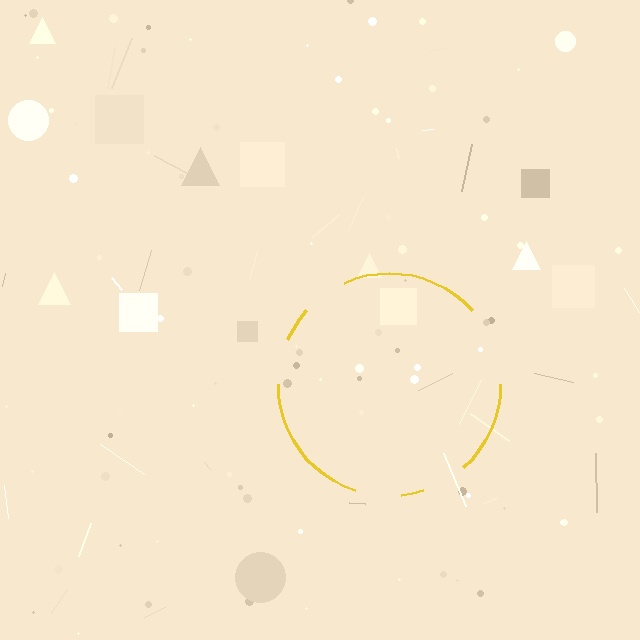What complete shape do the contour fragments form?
The contour fragments form a circle.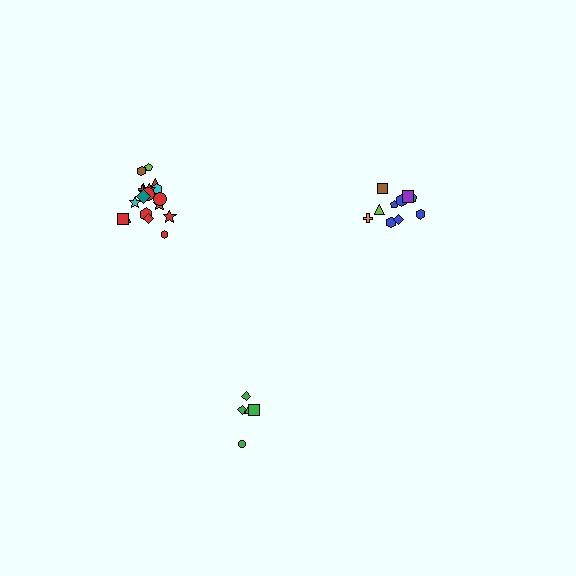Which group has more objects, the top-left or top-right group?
The top-left group.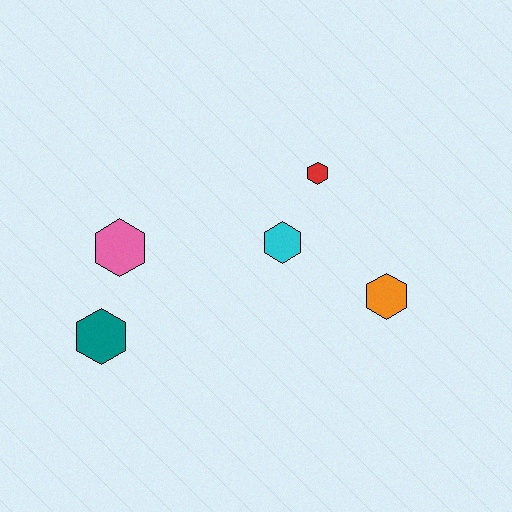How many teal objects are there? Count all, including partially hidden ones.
There is 1 teal object.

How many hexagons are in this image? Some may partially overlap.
There are 5 hexagons.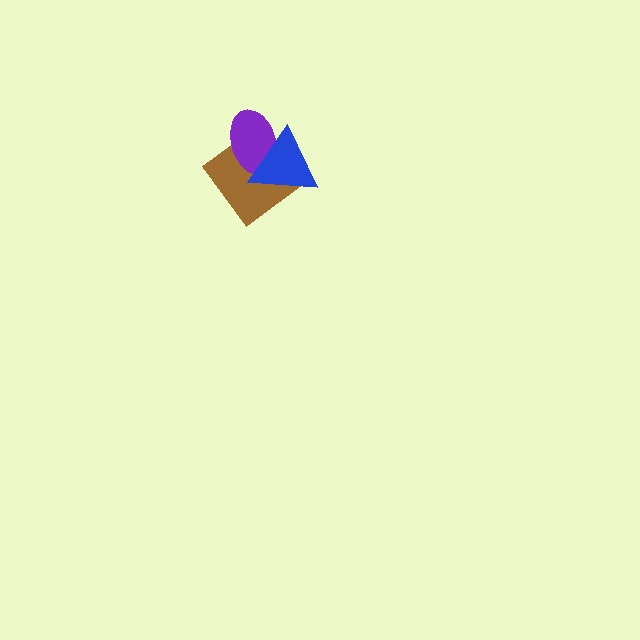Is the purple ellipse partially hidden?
Yes, it is partially covered by another shape.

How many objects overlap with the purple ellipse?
2 objects overlap with the purple ellipse.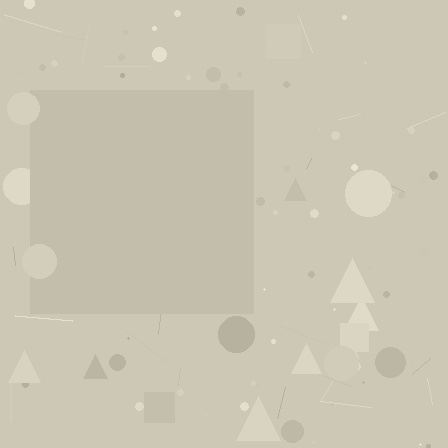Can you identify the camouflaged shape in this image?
The camouflaged shape is a square.